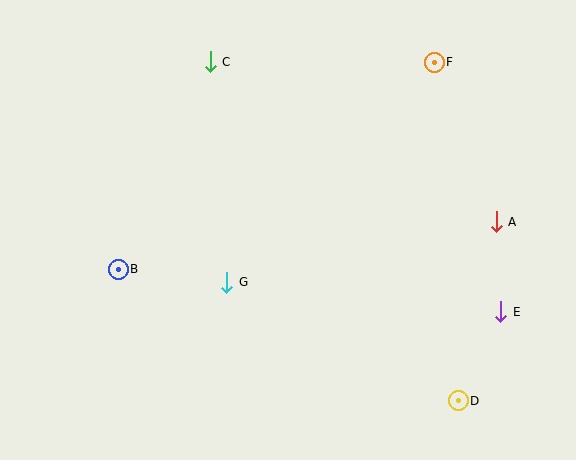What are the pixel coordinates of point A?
Point A is at (496, 222).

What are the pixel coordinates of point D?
Point D is at (458, 401).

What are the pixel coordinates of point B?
Point B is at (118, 269).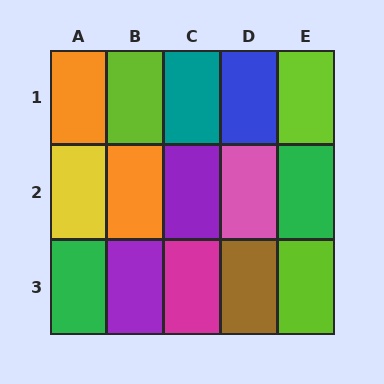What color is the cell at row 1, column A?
Orange.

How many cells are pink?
1 cell is pink.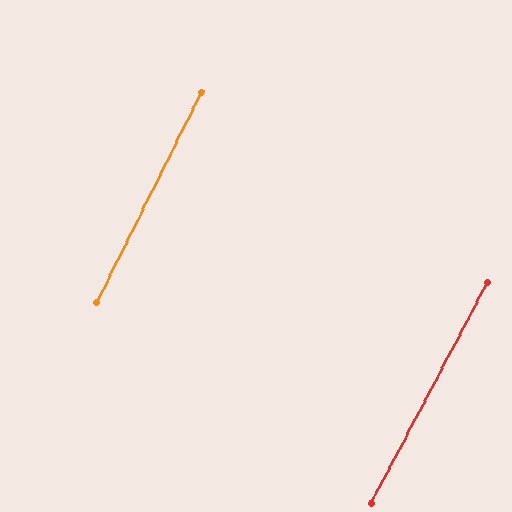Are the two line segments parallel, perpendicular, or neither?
Parallel — their directions differ by only 1.5°.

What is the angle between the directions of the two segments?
Approximately 1 degree.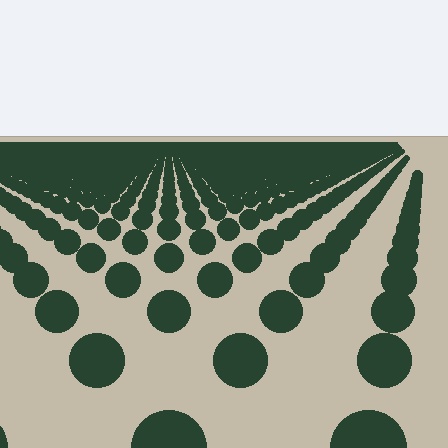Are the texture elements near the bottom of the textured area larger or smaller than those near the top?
Larger. Near the bottom, elements are closer to the viewer and appear at a bigger on-screen size.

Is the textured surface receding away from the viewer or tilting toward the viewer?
The surface is receding away from the viewer. Texture elements get smaller and denser toward the top.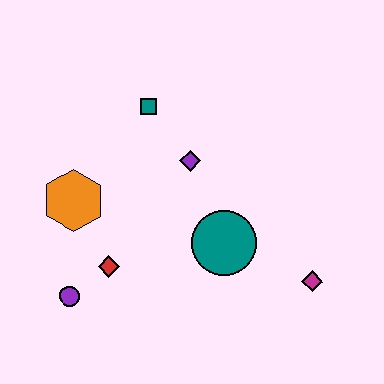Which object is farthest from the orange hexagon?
The magenta diamond is farthest from the orange hexagon.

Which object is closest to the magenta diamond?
The teal circle is closest to the magenta diamond.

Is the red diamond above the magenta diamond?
Yes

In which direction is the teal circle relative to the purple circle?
The teal circle is to the right of the purple circle.